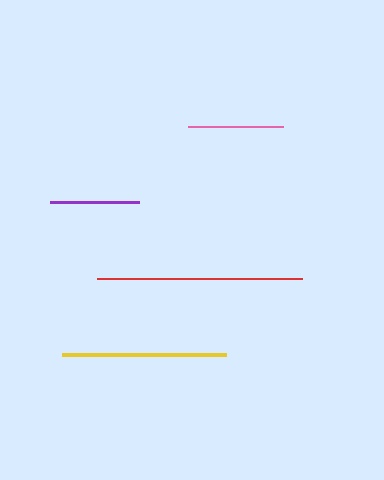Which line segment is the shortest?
The purple line is the shortest at approximately 89 pixels.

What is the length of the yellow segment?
The yellow segment is approximately 164 pixels long.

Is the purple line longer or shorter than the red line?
The red line is longer than the purple line.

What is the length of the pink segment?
The pink segment is approximately 95 pixels long.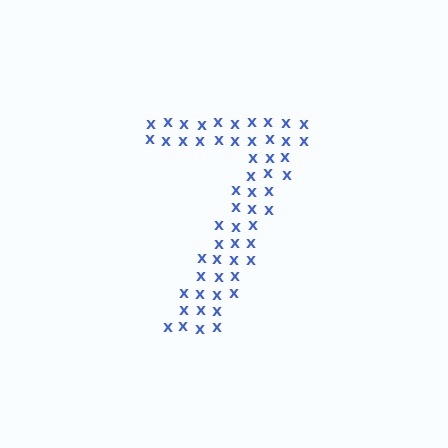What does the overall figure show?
The overall figure shows the digit 7.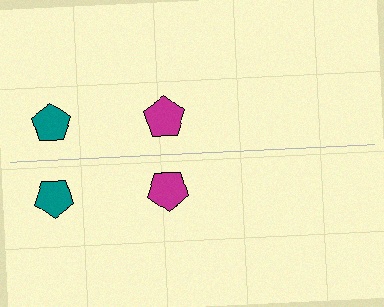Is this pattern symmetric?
Yes, this pattern has bilateral (reflection) symmetry.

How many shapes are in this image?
There are 4 shapes in this image.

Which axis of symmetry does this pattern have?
The pattern has a horizontal axis of symmetry running through the center of the image.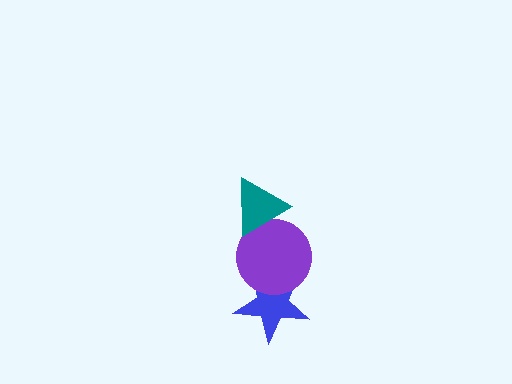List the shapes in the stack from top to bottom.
From top to bottom: the teal triangle, the purple circle, the blue star.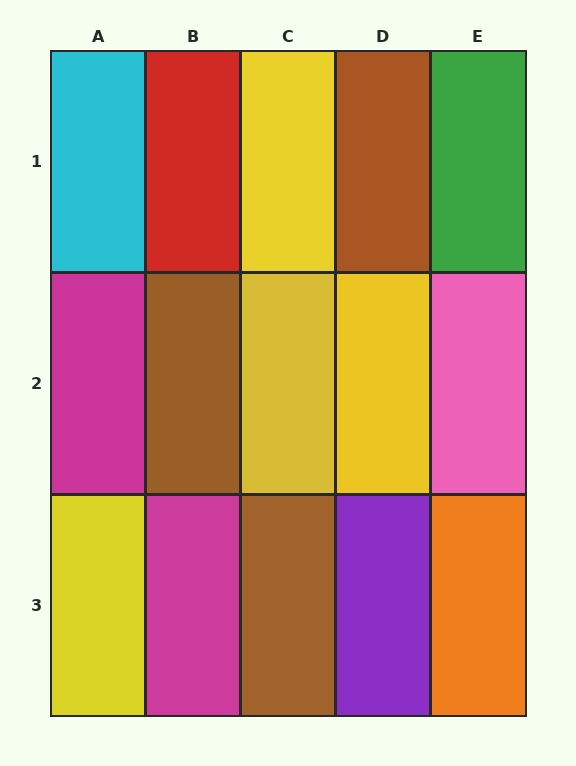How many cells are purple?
1 cell is purple.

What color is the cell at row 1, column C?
Yellow.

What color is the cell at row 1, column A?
Cyan.